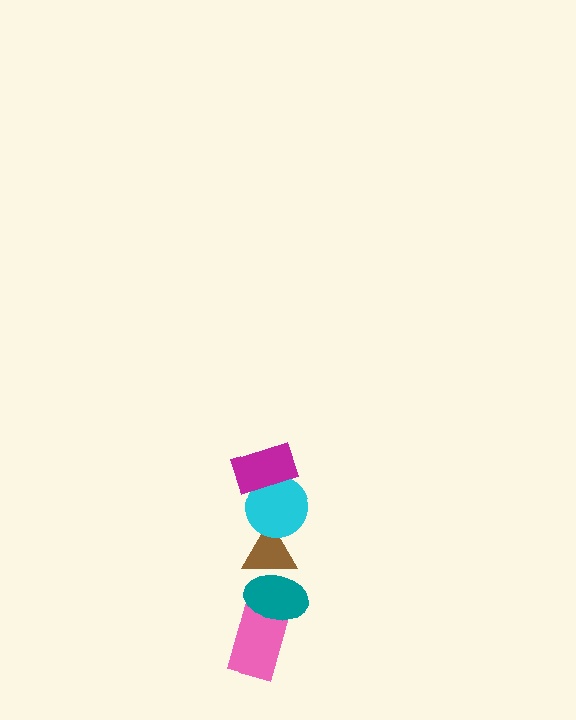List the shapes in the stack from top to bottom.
From top to bottom: the magenta rectangle, the cyan circle, the brown triangle, the teal ellipse, the pink rectangle.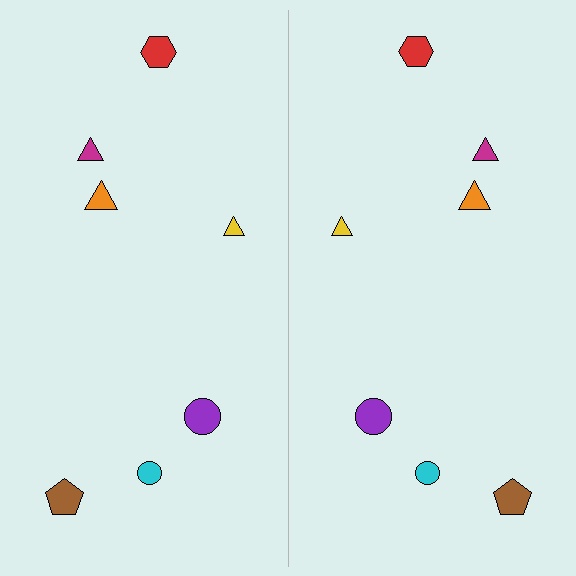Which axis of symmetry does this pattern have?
The pattern has a vertical axis of symmetry running through the center of the image.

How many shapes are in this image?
There are 14 shapes in this image.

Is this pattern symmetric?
Yes, this pattern has bilateral (reflection) symmetry.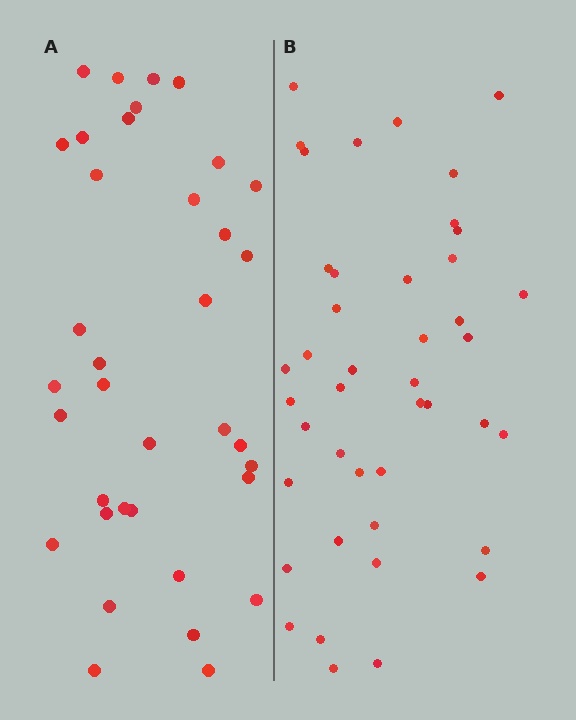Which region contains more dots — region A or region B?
Region B (the right region) has more dots.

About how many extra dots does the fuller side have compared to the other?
Region B has roughly 8 or so more dots than region A.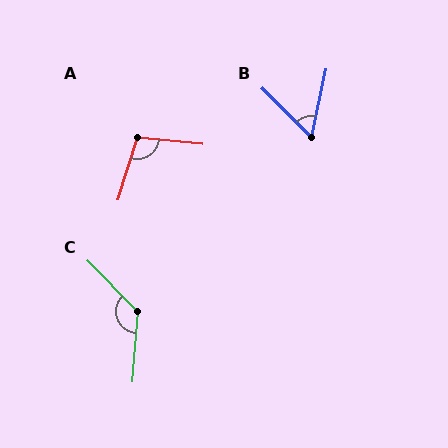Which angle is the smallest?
B, at approximately 56 degrees.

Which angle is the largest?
C, at approximately 131 degrees.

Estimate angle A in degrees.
Approximately 102 degrees.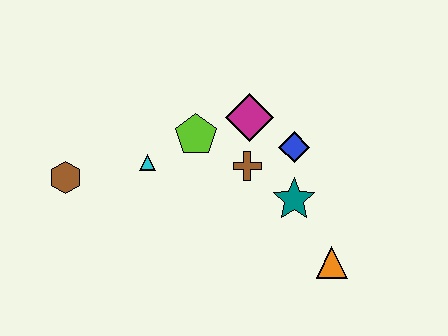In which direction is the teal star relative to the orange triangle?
The teal star is above the orange triangle.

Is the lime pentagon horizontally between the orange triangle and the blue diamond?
No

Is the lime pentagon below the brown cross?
No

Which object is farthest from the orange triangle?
The brown hexagon is farthest from the orange triangle.